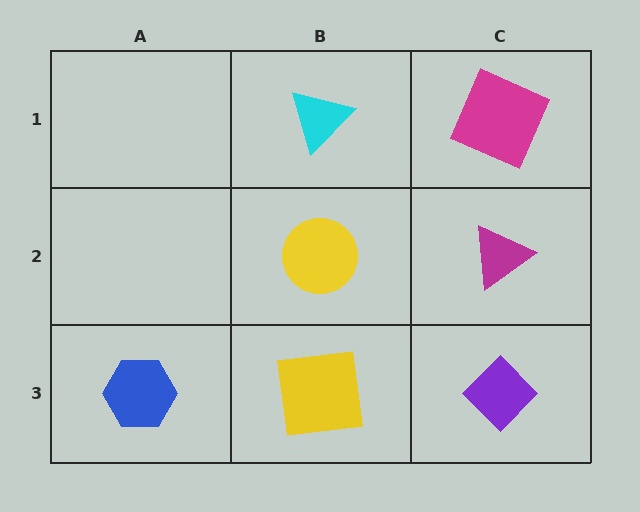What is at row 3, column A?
A blue hexagon.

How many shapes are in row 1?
2 shapes.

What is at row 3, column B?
A yellow square.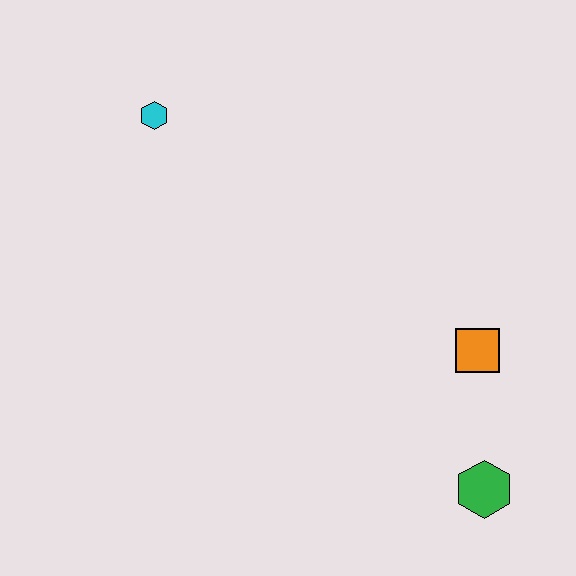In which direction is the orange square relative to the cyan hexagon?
The orange square is to the right of the cyan hexagon.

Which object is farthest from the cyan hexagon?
The green hexagon is farthest from the cyan hexagon.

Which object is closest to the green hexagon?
The orange square is closest to the green hexagon.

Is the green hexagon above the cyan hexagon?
No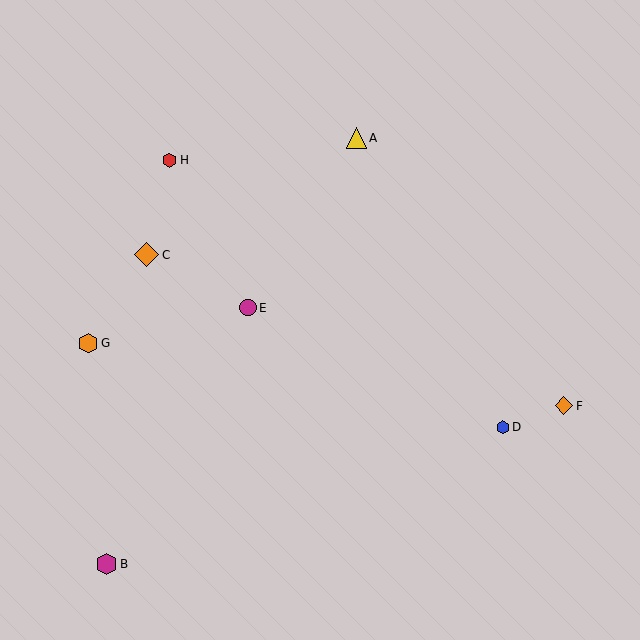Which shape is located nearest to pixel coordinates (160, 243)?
The orange diamond (labeled C) at (147, 255) is nearest to that location.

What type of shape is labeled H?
Shape H is a red hexagon.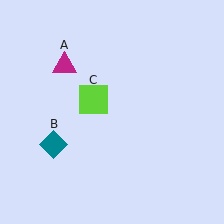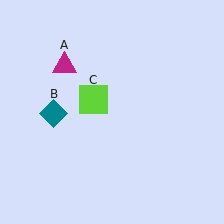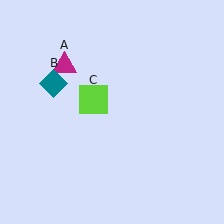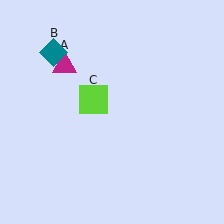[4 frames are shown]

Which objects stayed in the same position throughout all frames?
Magenta triangle (object A) and lime square (object C) remained stationary.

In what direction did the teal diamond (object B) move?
The teal diamond (object B) moved up.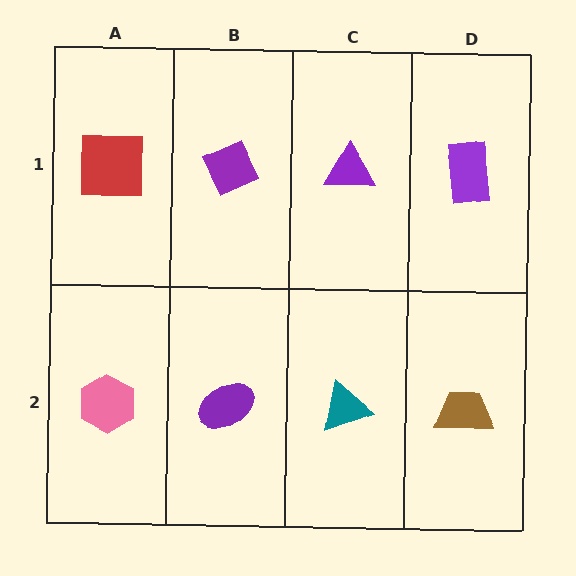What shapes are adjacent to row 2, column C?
A purple triangle (row 1, column C), a purple ellipse (row 2, column B), a brown trapezoid (row 2, column D).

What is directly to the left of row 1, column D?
A purple triangle.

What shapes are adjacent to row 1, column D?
A brown trapezoid (row 2, column D), a purple triangle (row 1, column C).